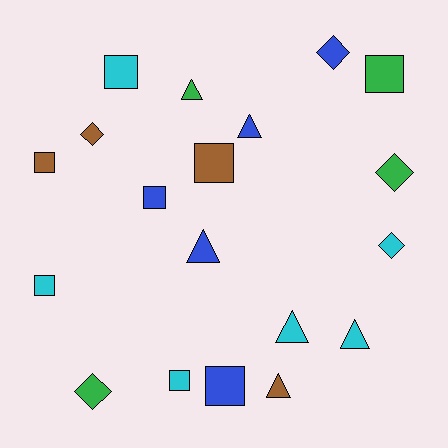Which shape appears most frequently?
Square, with 8 objects.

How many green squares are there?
There is 1 green square.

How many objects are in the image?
There are 19 objects.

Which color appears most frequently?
Cyan, with 6 objects.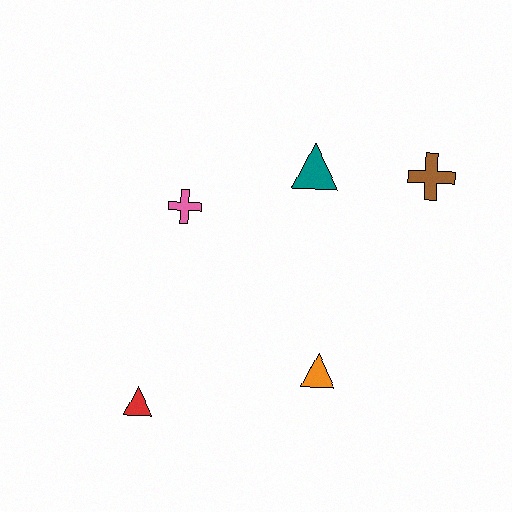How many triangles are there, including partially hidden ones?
There are 3 triangles.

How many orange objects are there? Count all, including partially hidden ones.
There is 1 orange object.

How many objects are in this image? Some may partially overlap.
There are 5 objects.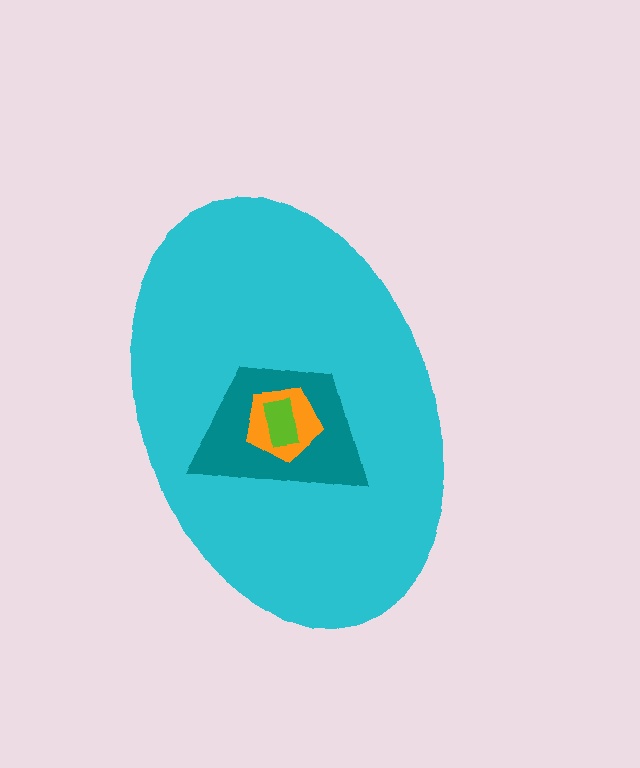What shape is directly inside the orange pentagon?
The lime rectangle.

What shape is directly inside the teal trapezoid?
The orange pentagon.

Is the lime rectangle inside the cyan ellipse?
Yes.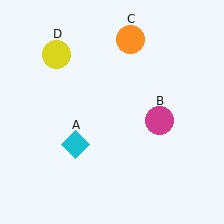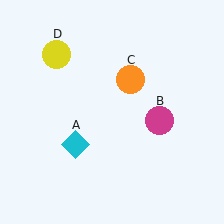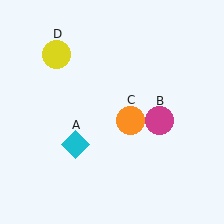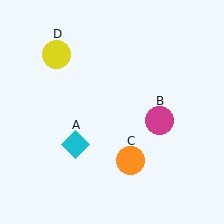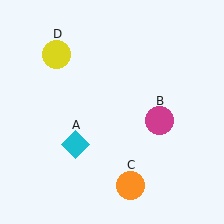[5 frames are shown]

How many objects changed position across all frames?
1 object changed position: orange circle (object C).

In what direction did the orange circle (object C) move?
The orange circle (object C) moved down.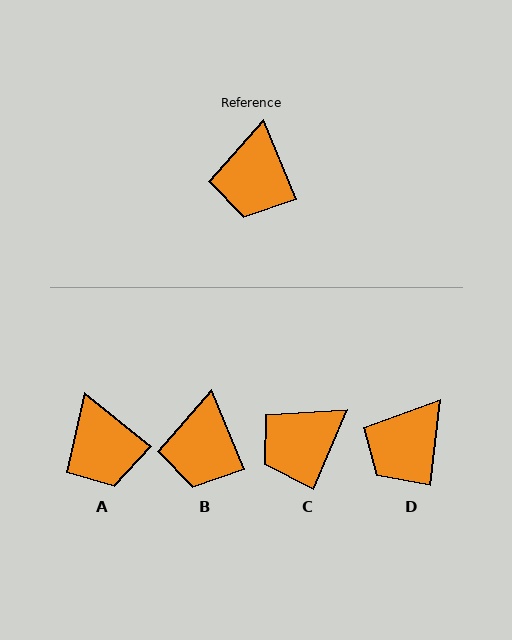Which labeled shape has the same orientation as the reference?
B.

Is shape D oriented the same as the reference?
No, it is off by about 29 degrees.